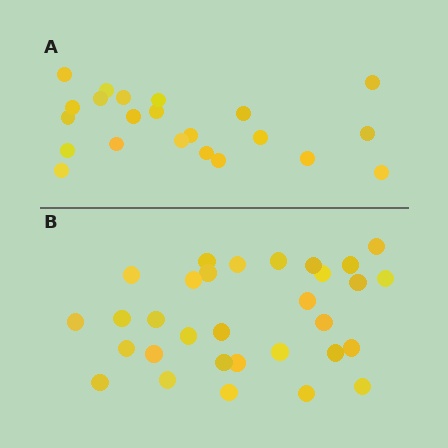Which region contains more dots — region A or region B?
Region B (the bottom region) has more dots.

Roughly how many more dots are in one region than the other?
Region B has roughly 8 or so more dots than region A.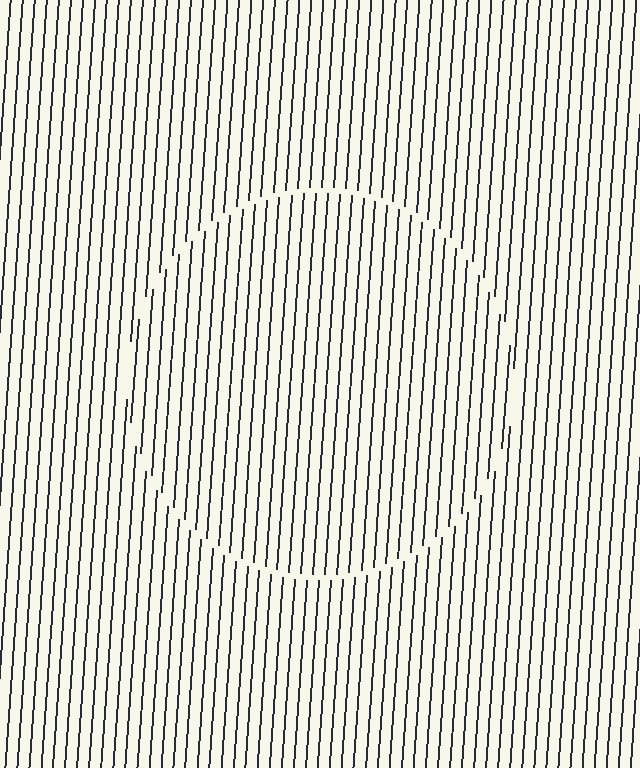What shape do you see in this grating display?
An illusory circle. The interior of the shape contains the same grating, shifted by half a period — the contour is defined by the phase discontinuity where line-ends from the inner and outer gratings abut.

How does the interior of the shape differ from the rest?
The interior of the shape contains the same grating, shifted by half a period — the contour is defined by the phase discontinuity where line-ends from the inner and outer gratings abut.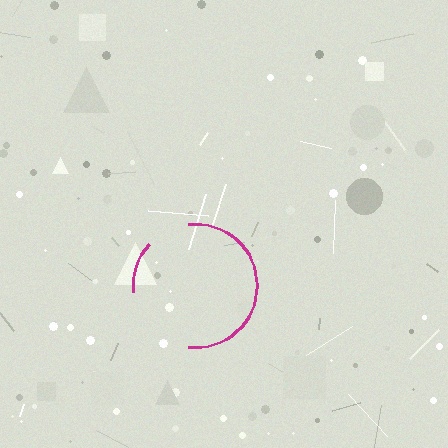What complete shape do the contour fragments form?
The contour fragments form a circle.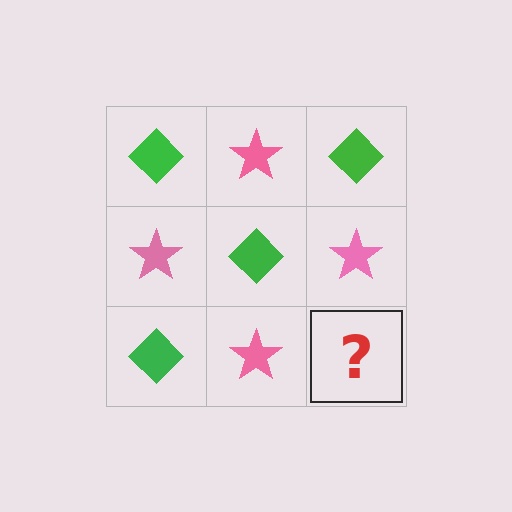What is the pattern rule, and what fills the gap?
The rule is that it alternates green diamond and pink star in a checkerboard pattern. The gap should be filled with a green diamond.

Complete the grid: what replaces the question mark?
The question mark should be replaced with a green diamond.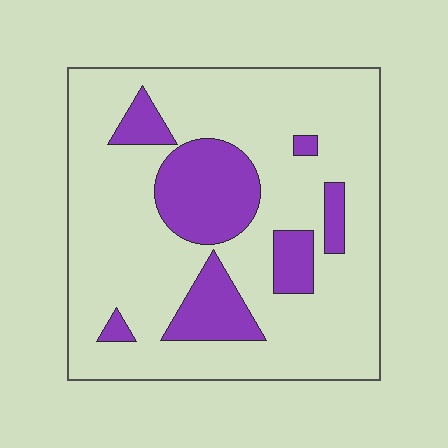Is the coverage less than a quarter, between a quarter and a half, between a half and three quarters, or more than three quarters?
Less than a quarter.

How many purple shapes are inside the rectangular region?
7.